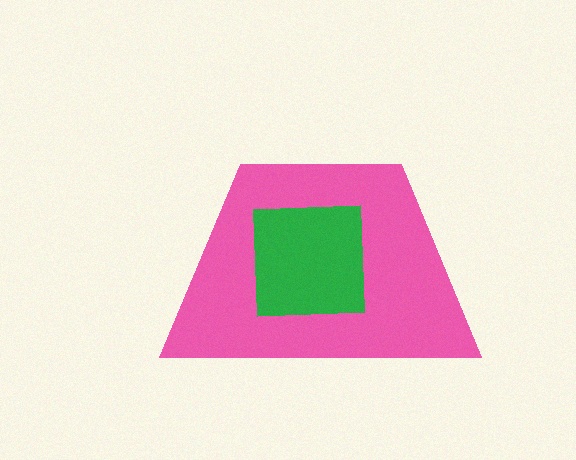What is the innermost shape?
The green square.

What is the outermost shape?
The pink trapezoid.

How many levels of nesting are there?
2.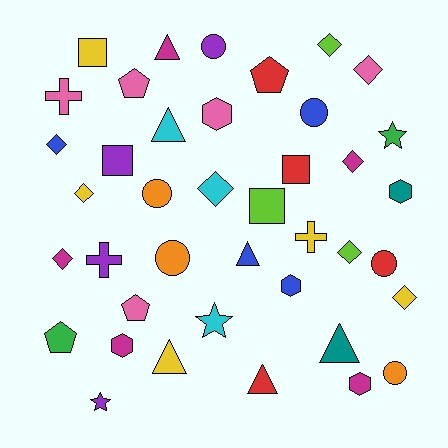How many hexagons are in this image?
There are 5 hexagons.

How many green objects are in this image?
There are 2 green objects.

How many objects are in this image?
There are 40 objects.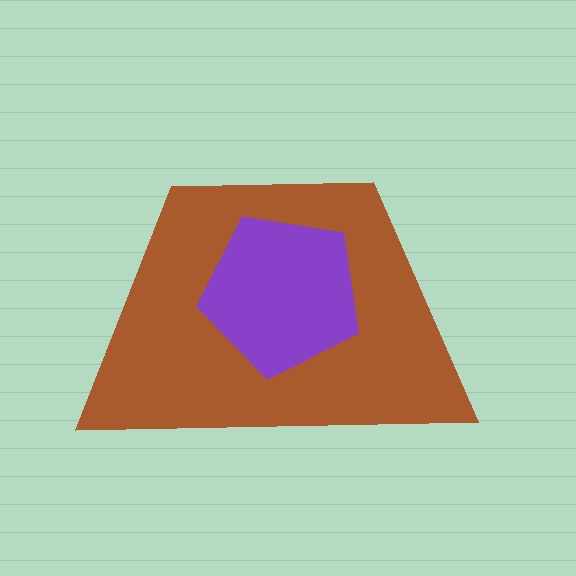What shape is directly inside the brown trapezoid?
The purple pentagon.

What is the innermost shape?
The purple pentagon.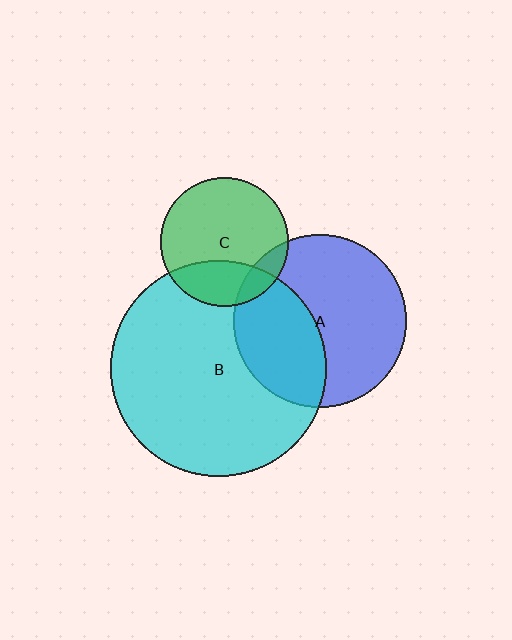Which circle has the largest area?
Circle B (cyan).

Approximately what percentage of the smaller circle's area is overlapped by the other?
Approximately 25%.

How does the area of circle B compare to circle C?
Approximately 2.8 times.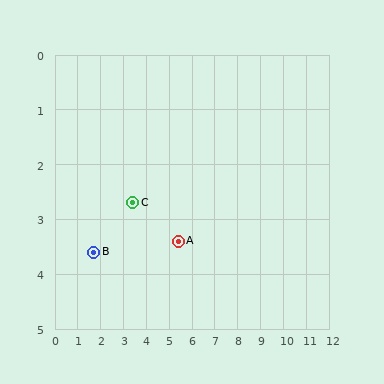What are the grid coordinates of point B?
Point B is at approximately (1.7, 3.6).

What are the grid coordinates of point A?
Point A is at approximately (5.4, 3.4).